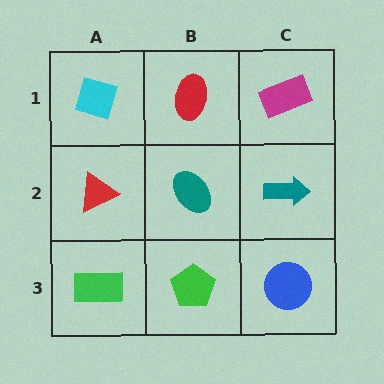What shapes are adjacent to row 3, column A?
A red triangle (row 2, column A), a green pentagon (row 3, column B).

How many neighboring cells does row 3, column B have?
3.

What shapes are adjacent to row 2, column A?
A cyan diamond (row 1, column A), a green rectangle (row 3, column A), a teal ellipse (row 2, column B).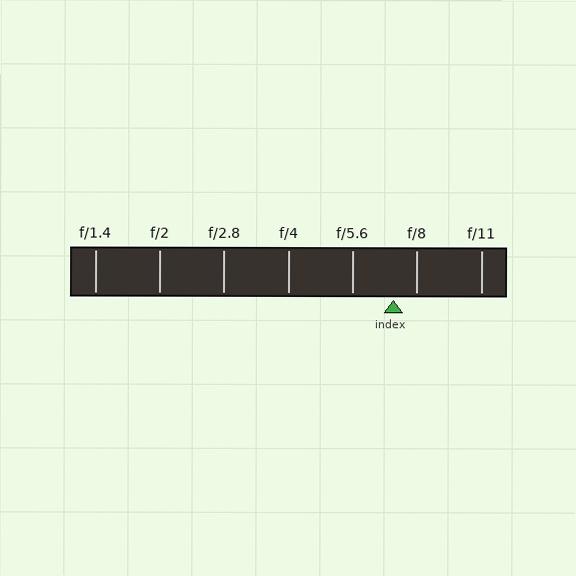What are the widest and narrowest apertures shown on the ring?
The widest aperture shown is f/1.4 and the narrowest is f/11.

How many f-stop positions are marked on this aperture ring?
There are 7 f-stop positions marked.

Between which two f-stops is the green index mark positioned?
The index mark is between f/5.6 and f/8.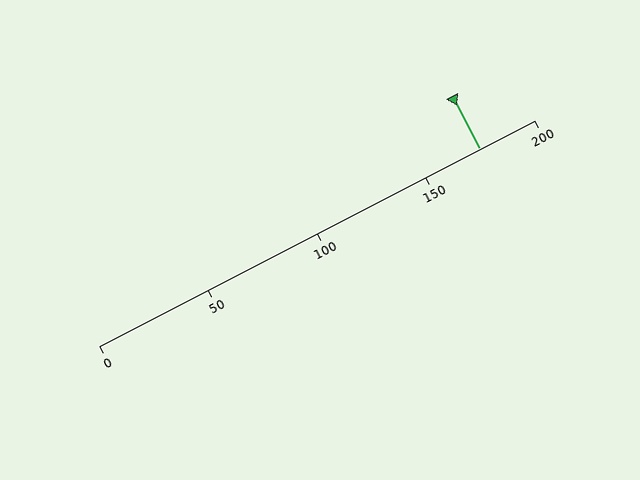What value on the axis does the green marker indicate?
The marker indicates approximately 175.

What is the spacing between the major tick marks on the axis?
The major ticks are spaced 50 apart.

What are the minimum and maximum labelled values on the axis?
The axis runs from 0 to 200.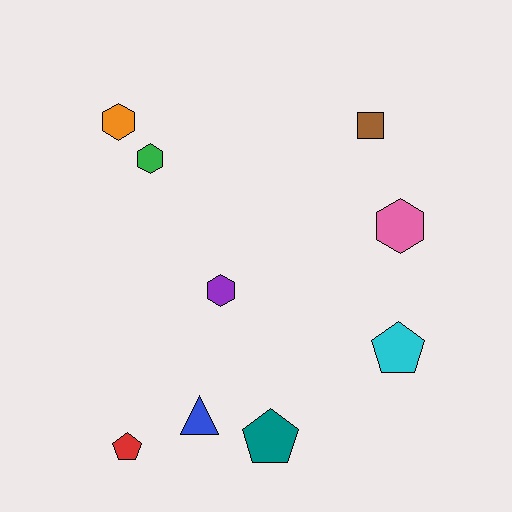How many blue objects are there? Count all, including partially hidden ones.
There is 1 blue object.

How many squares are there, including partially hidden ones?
There is 1 square.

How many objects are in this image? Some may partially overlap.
There are 9 objects.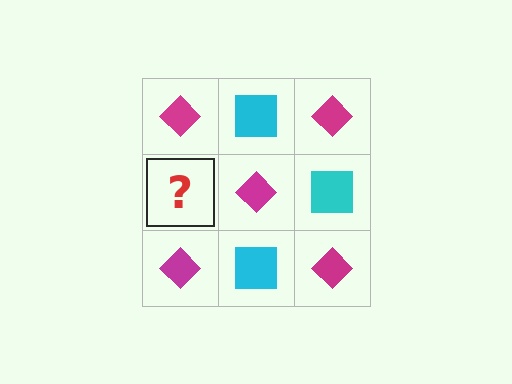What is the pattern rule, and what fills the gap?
The rule is that it alternates magenta diamond and cyan square in a checkerboard pattern. The gap should be filled with a cyan square.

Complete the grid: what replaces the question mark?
The question mark should be replaced with a cyan square.